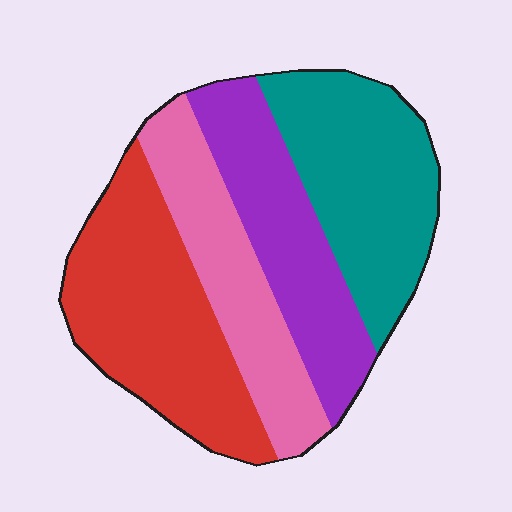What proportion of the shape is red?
Red covers 30% of the shape.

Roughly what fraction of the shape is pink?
Pink takes up about one fifth (1/5) of the shape.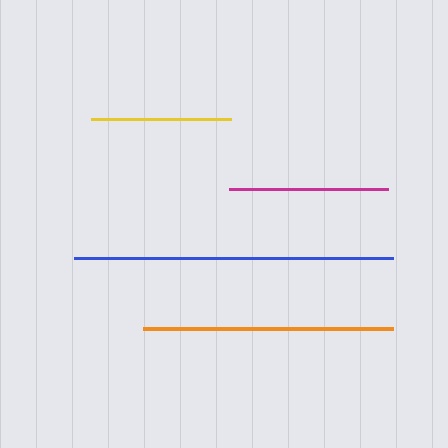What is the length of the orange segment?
The orange segment is approximately 250 pixels long.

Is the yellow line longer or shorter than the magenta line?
The magenta line is longer than the yellow line.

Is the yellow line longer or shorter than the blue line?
The blue line is longer than the yellow line.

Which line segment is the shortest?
The yellow line is the shortest at approximately 140 pixels.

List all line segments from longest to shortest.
From longest to shortest: blue, orange, magenta, yellow.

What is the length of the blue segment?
The blue segment is approximately 319 pixels long.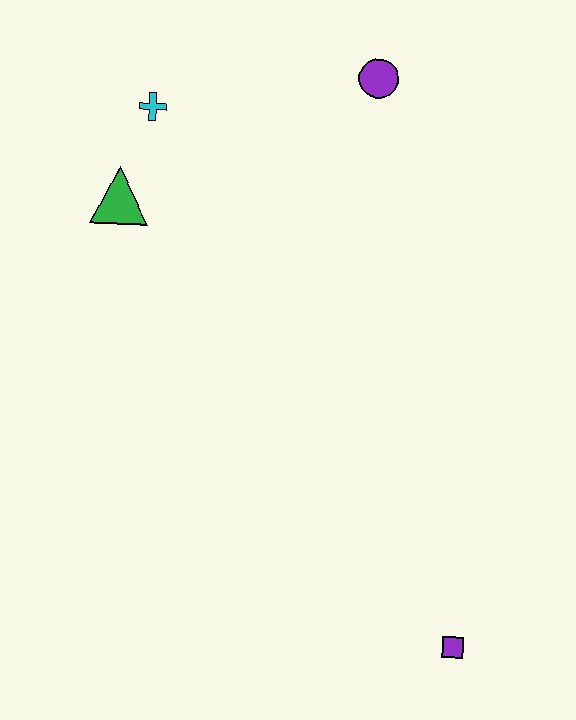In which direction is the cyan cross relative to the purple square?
The cyan cross is above the purple square.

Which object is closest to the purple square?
The green triangle is closest to the purple square.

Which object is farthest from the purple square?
The cyan cross is farthest from the purple square.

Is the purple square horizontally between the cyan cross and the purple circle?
No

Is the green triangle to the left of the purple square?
Yes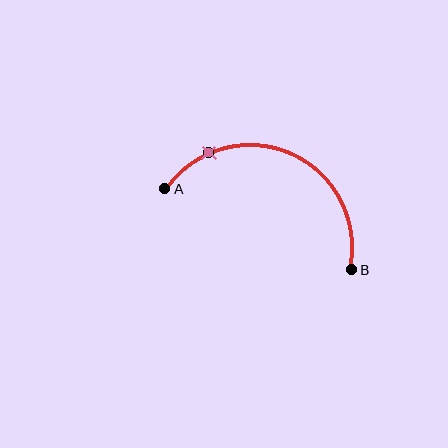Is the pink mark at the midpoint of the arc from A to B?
No. The pink mark lies on the arc but is closer to endpoint A. The arc midpoint would be at the point on the curve equidistant along the arc from both A and B.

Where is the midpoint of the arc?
The arc midpoint is the point on the curve farthest from the straight line joining A and B. It sits above that line.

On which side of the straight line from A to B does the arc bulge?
The arc bulges above the straight line connecting A and B.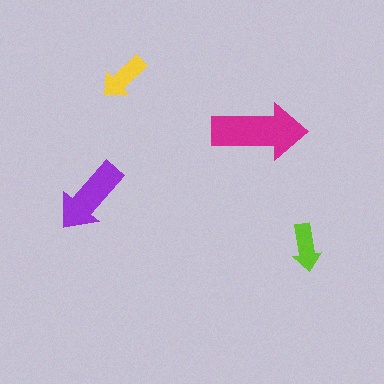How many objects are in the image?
There are 4 objects in the image.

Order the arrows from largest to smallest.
the magenta one, the purple one, the yellow one, the lime one.